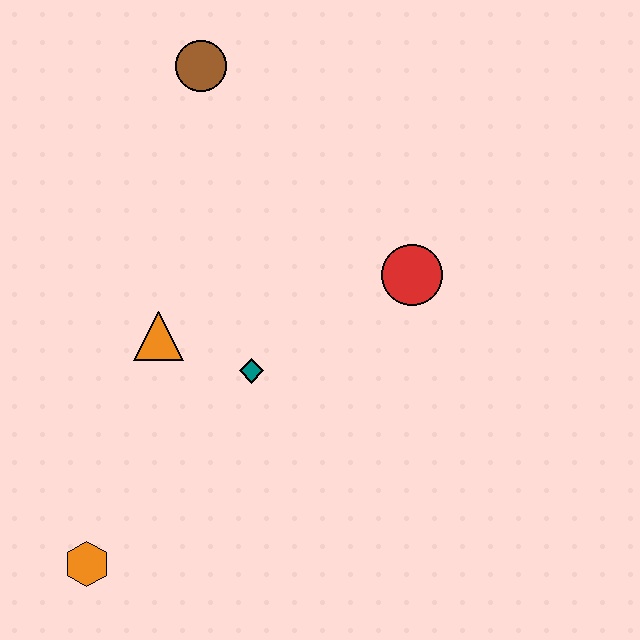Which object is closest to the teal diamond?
The orange triangle is closest to the teal diamond.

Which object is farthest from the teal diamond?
The brown circle is farthest from the teal diamond.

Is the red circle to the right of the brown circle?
Yes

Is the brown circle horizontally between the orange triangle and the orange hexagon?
No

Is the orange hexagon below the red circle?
Yes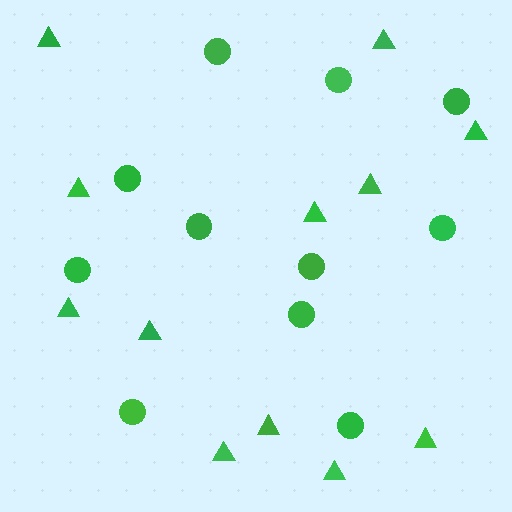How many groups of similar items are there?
There are 2 groups: one group of triangles (12) and one group of circles (11).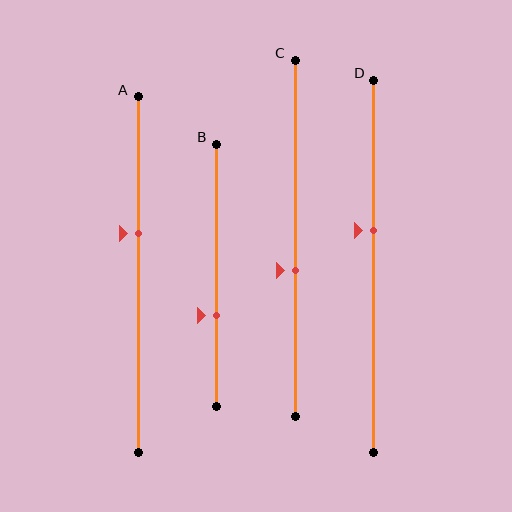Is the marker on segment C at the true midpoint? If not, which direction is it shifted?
No, the marker on segment C is shifted downward by about 9% of the segment length.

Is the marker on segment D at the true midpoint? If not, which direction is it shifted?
No, the marker on segment D is shifted upward by about 10% of the segment length.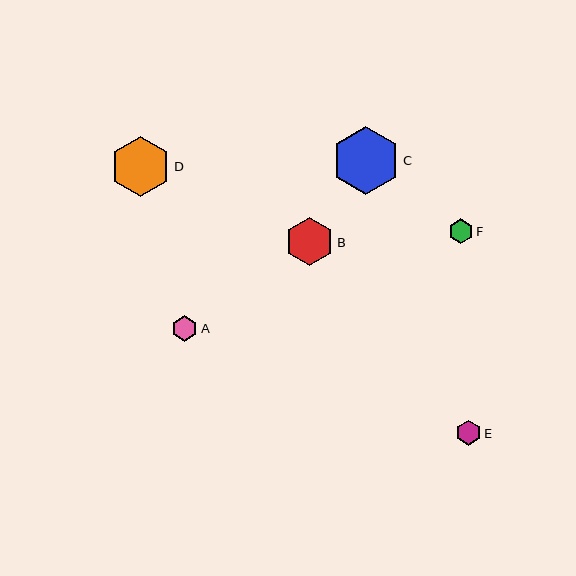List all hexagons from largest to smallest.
From largest to smallest: C, D, B, A, E, F.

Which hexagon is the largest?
Hexagon C is the largest with a size of approximately 68 pixels.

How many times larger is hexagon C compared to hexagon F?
Hexagon C is approximately 2.7 times the size of hexagon F.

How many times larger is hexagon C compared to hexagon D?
Hexagon C is approximately 1.1 times the size of hexagon D.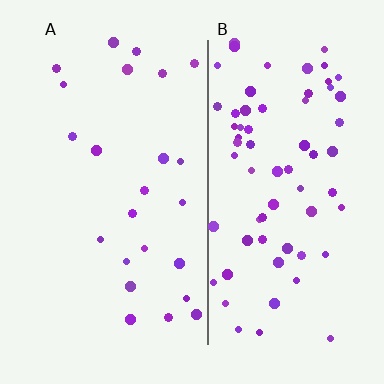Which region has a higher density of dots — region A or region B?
B (the right).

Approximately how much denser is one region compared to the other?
Approximately 2.9× — region B over region A.